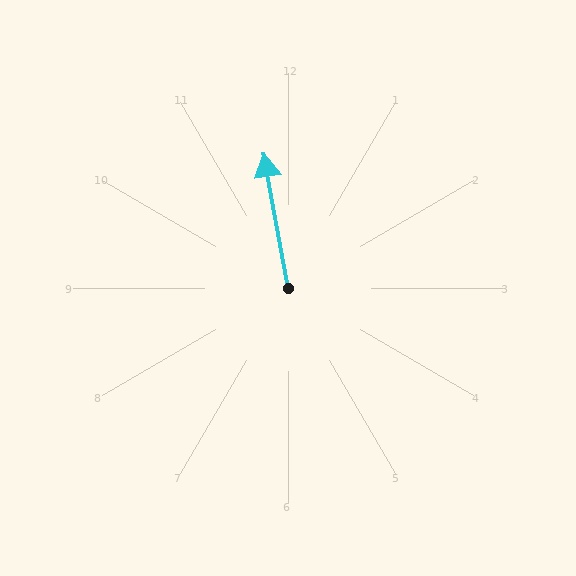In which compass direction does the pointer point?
North.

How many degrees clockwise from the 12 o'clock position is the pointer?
Approximately 350 degrees.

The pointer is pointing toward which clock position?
Roughly 12 o'clock.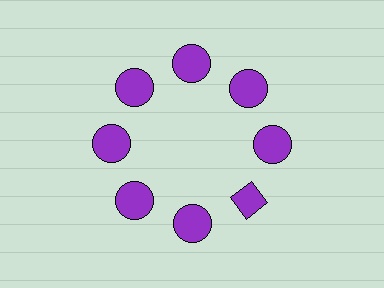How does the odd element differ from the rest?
It has a different shape: diamond instead of circle.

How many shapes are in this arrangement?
There are 8 shapes arranged in a ring pattern.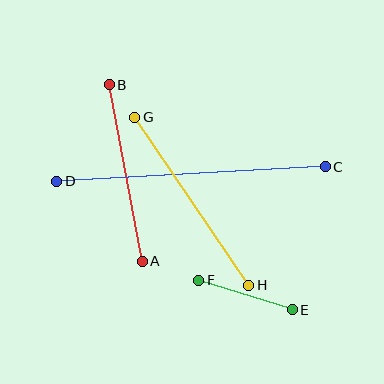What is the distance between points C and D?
The distance is approximately 269 pixels.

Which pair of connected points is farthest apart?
Points C and D are farthest apart.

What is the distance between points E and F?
The distance is approximately 98 pixels.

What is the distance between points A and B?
The distance is approximately 180 pixels.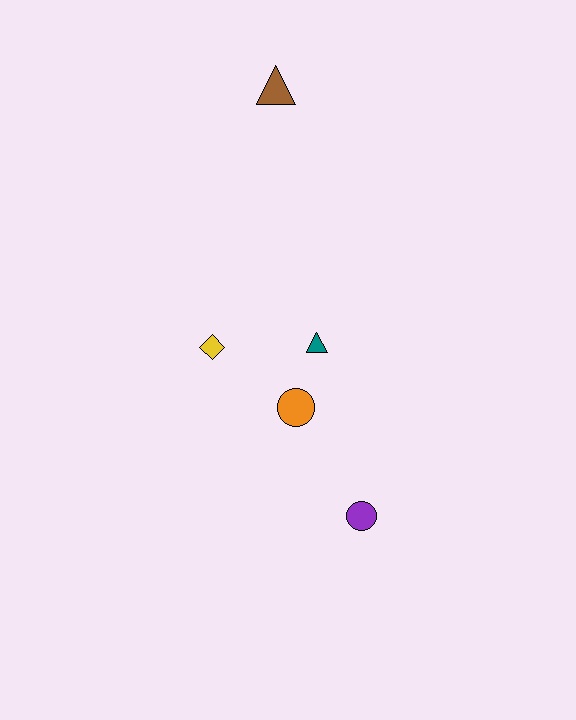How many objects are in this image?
There are 5 objects.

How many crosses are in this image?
There are no crosses.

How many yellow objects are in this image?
There is 1 yellow object.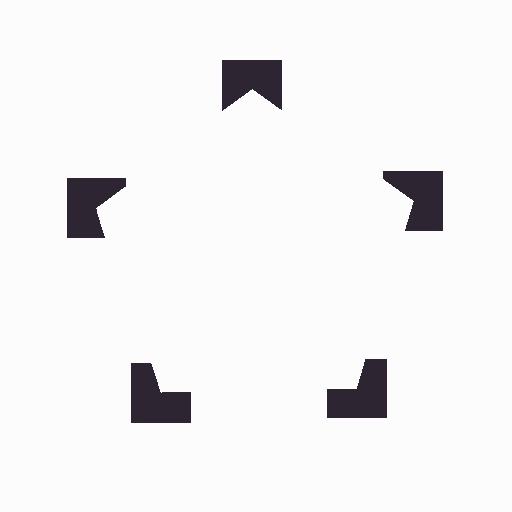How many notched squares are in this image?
There are 5 — one at each vertex of the illusory pentagon.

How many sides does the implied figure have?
5 sides.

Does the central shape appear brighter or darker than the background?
It typically appears slightly brighter than the background, even though no actual brightness change is drawn.